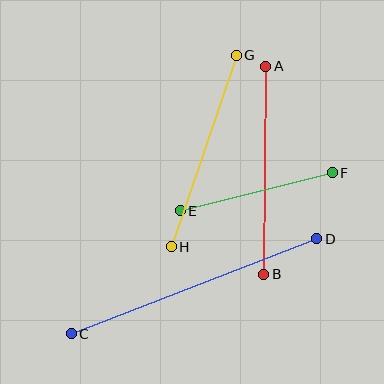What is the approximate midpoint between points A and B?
The midpoint is at approximately (265, 170) pixels.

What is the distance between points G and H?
The distance is approximately 202 pixels.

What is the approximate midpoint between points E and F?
The midpoint is at approximately (256, 192) pixels.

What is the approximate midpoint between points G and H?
The midpoint is at approximately (204, 151) pixels.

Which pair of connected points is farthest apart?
Points C and D are farthest apart.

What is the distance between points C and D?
The distance is approximately 263 pixels.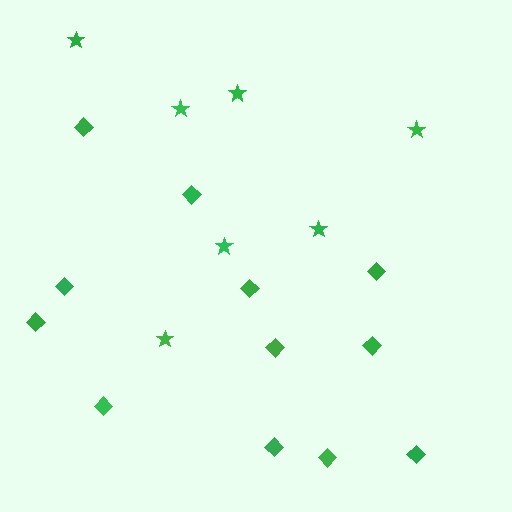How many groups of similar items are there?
There are 2 groups: one group of stars (7) and one group of diamonds (12).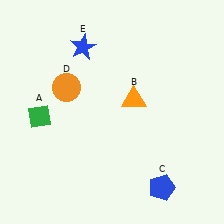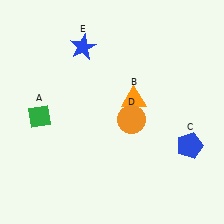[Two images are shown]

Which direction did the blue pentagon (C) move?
The blue pentagon (C) moved up.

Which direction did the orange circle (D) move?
The orange circle (D) moved right.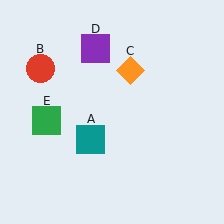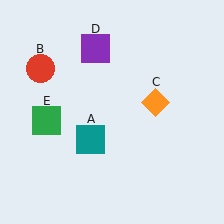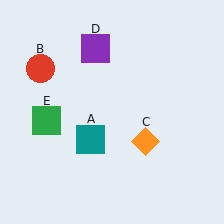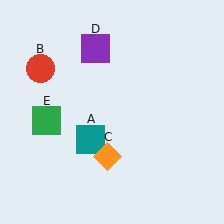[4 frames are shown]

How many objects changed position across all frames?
1 object changed position: orange diamond (object C).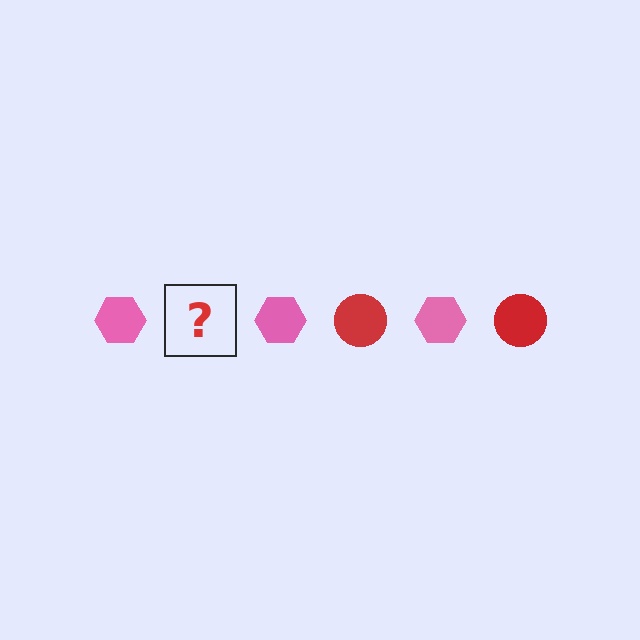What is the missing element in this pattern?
The missing element is a red circle.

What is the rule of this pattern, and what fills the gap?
The rule is that the pattern alternates between pink hexagon and red circle. The gap should be filled with a red circle.